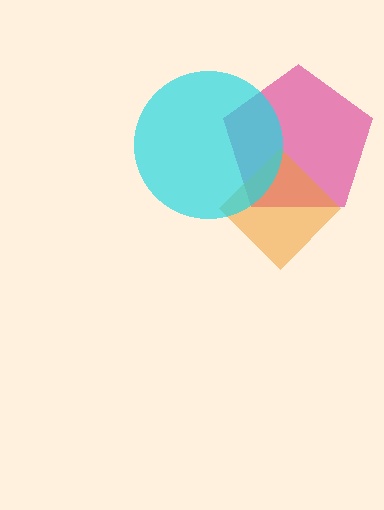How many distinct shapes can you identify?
There are 3 distinct shapes: a magenta pentagon, an orange diamond, a cyan circle.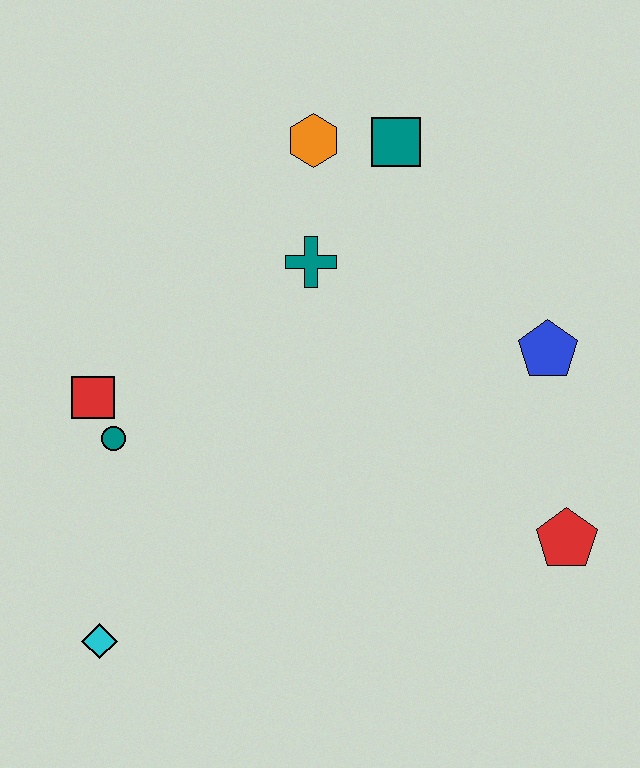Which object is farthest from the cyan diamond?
The teal square is farthest from the cyan diamond.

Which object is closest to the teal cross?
The orange hexagon is closest to the teal cross.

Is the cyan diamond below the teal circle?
Yes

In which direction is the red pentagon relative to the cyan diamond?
The red pentagon is to the right of the cyan diamond.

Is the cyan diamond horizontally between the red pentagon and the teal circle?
No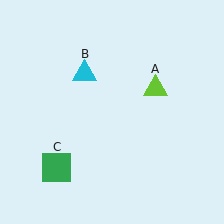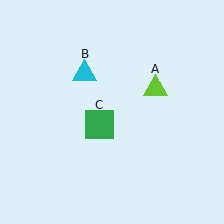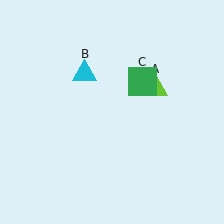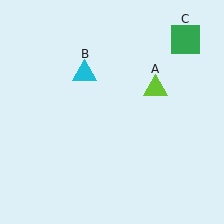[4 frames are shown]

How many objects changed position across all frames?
1 object changed position: green square (object C).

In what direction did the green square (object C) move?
The green square (object C) moved up and to the right.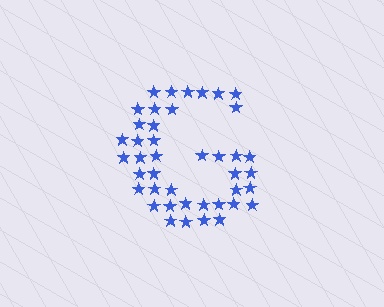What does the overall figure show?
The overall figure shows the letter G.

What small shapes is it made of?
It is made of small stars.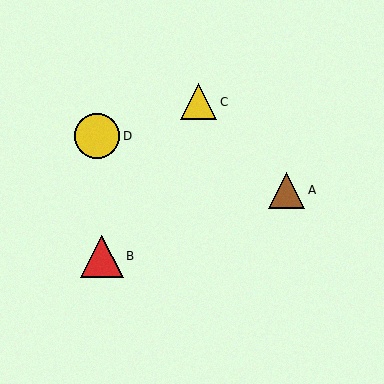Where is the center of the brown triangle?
The center of the brown triangle is at (287, 190).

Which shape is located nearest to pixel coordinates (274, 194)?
The brown triangle (labeled A) at (287, 190) is nearest to that location.